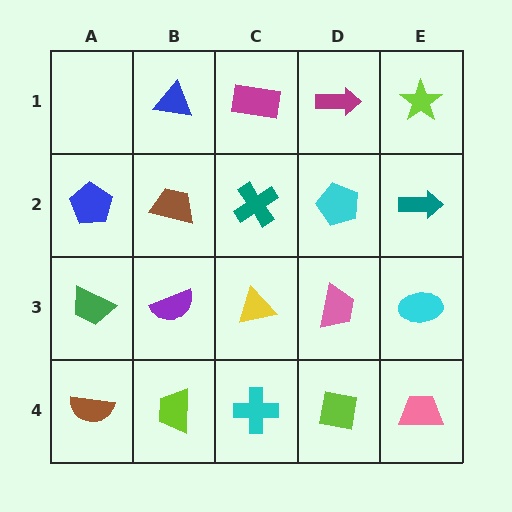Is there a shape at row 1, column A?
No, that cell is empty.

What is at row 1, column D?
A magenta arrow.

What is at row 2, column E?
A teal arrow.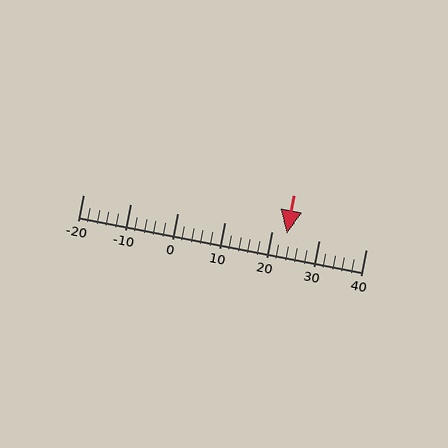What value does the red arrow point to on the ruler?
The red arrow points to approximately 23.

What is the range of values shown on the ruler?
The ruler shows values from -20 to 40.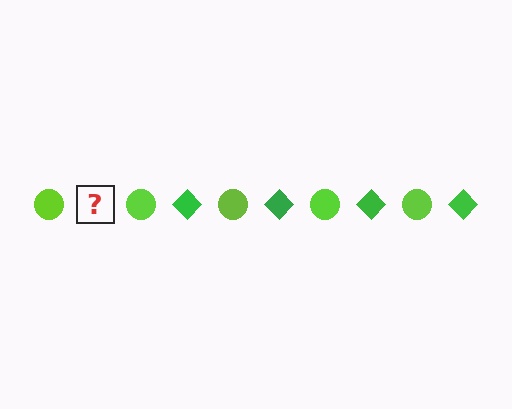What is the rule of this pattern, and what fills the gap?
The rule is that the pattern alternates between lime circle and green diamond. The gap should be filled with a green diamond.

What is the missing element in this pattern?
The missing element is a green diamond.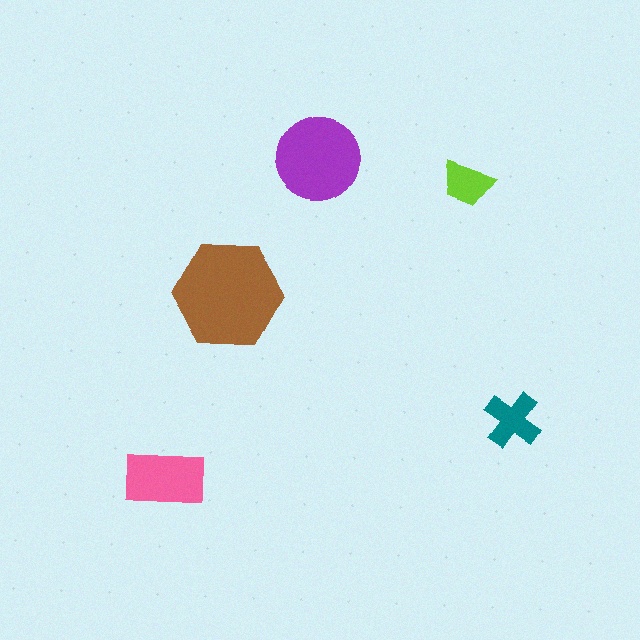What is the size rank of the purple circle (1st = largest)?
2nd.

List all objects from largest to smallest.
The brown hexagon, the purple circle, the pink rectangle, the teal cross, the lime trapezoid.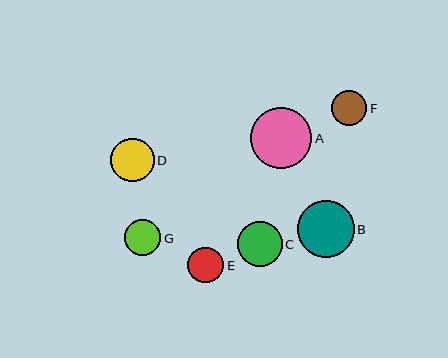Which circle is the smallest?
Circle F is the smallest with a size of approximately 35 pixels.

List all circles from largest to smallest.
From largest to smallest: A, B, C, D, G, E, F.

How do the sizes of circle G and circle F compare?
Circle G and circle F are approximately the same size.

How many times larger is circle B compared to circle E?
Circle B is approximately 1.6 times the size of circle E.